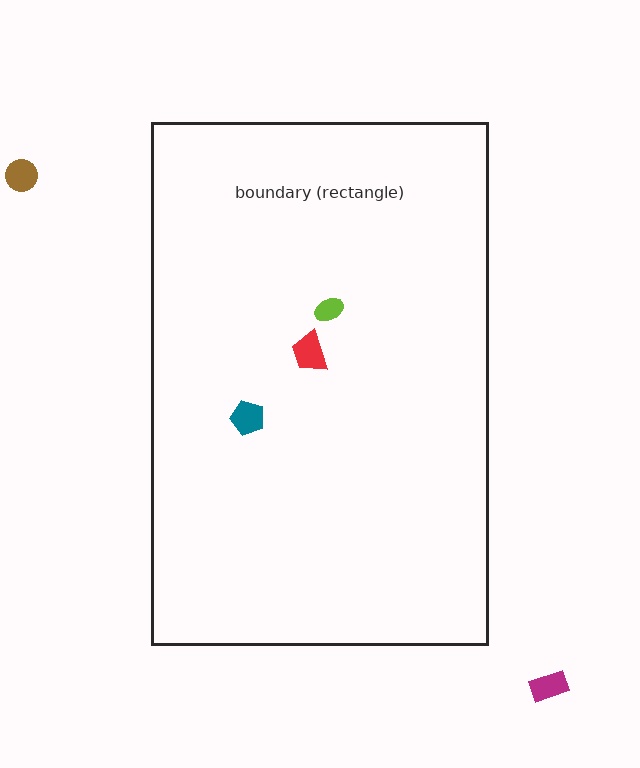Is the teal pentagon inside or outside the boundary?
Inside.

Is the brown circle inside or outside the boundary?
Outside.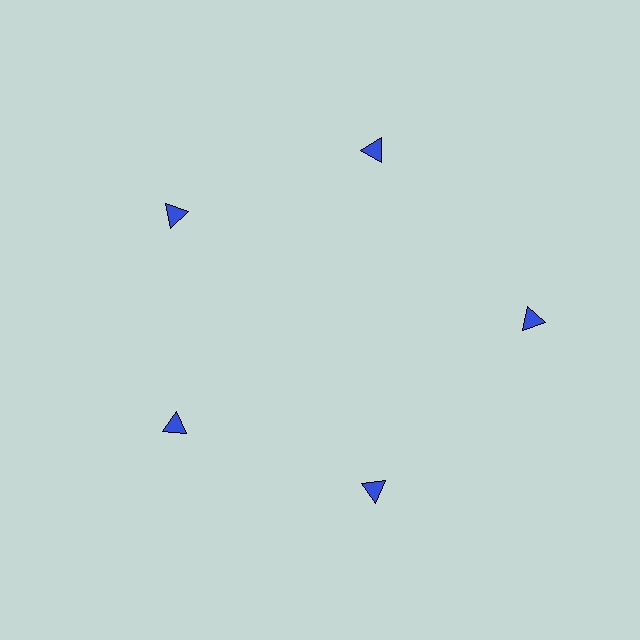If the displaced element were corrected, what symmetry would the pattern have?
It would have 5-fold rotational symmetry — the pattern would map onto itself every 72 degrees.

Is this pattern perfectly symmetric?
No. The 5 blue triangles are arranged in a ring, but one element near the 3 o'clock position is pushed outward from the center, breaking the 5-fold rotational symmetry.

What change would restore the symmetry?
The symmetry would be restored by moving it inward, back onto the ring so that all 5 triangles sit at equal angles and equal distance from the center.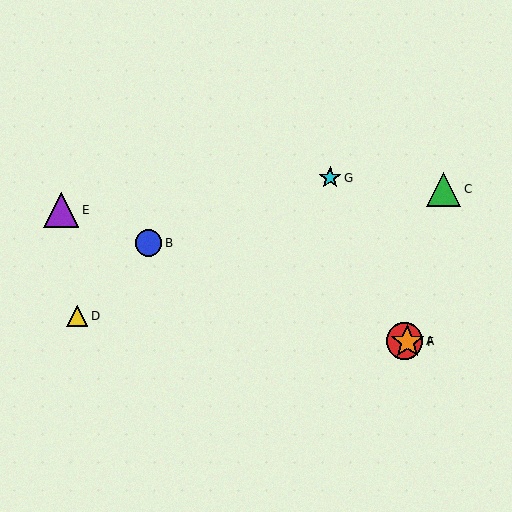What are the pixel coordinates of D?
Object D is at (77, 316).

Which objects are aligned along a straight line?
Objects A, B, E, F are aligned along a straight line.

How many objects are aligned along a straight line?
4 objects (A, B, E, F) are aligned along a straight line.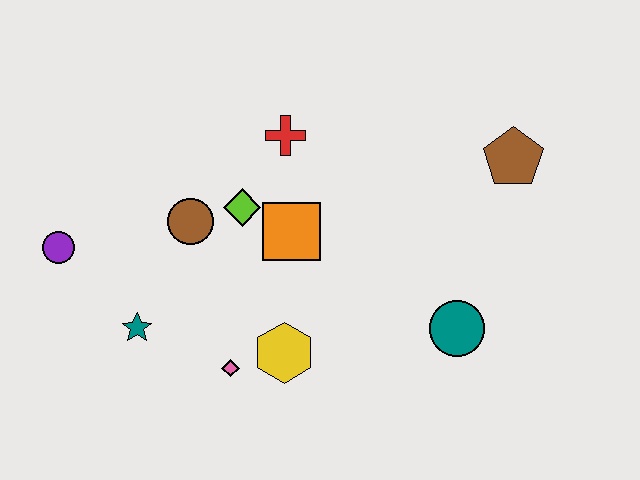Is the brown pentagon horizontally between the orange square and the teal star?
No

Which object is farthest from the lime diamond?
The brown pentagon is farthest from the lime diamond.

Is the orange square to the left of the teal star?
No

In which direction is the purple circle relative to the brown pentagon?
The purple circle is to the left of the brown pentagon.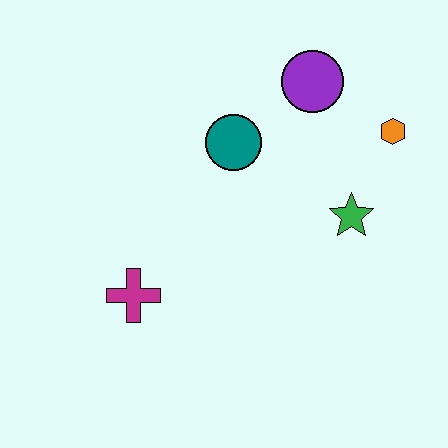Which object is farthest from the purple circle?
The magenta cross is farthest from the purple circle.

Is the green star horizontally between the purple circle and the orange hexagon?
Yes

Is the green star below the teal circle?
Yes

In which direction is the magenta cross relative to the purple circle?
The magenta cross is below the purple circle.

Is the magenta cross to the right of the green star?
No